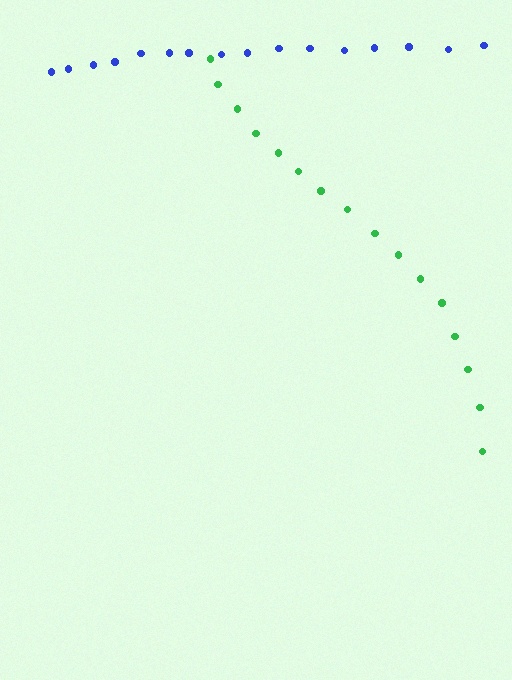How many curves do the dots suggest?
There are 2 distinct paths.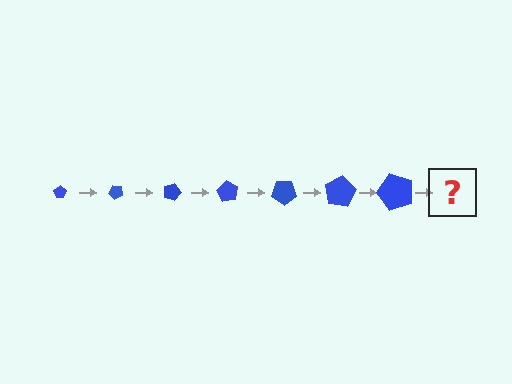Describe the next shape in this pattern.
It should be a pentagon, larger than the previous one and rotated 315 degrees from the start.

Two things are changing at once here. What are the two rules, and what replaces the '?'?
The two rules are that the pentagon grows larger each step and it rotates 45 degrees each step. The '?' should be a pentagon, larger than the previous one and rotated 315 degrees from the start.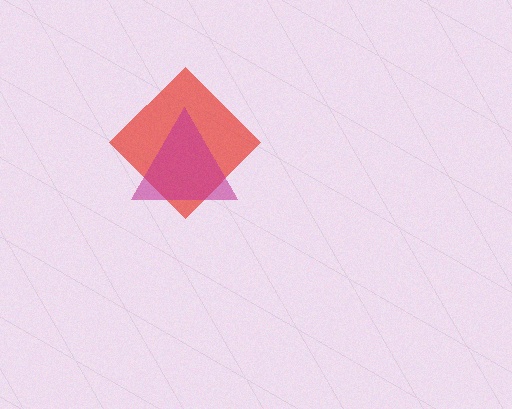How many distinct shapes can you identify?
There are 2 distinct shapes: a red diamond, a magenta triangle.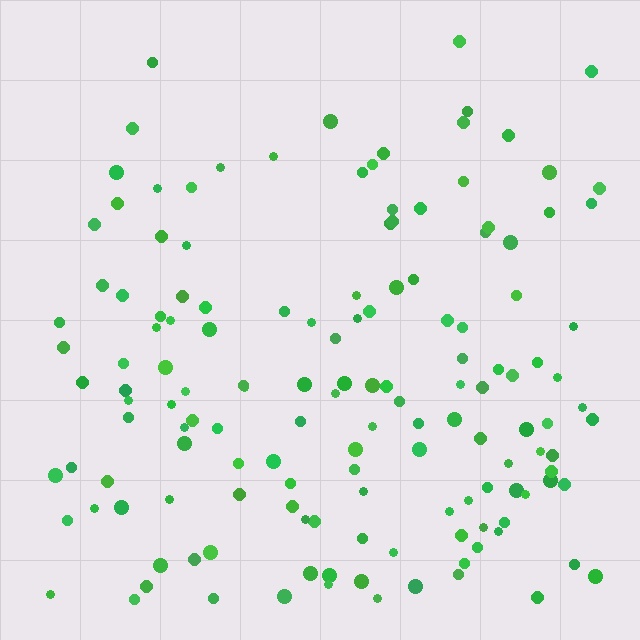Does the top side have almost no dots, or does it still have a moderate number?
Still a moderate number, just noticeably fewer than the bottom.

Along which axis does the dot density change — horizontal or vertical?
Vertical.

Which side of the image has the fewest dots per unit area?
The top.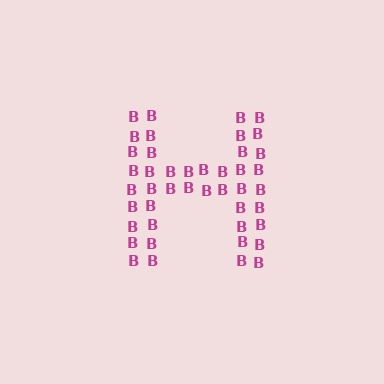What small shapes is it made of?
It is made of small letter B's.